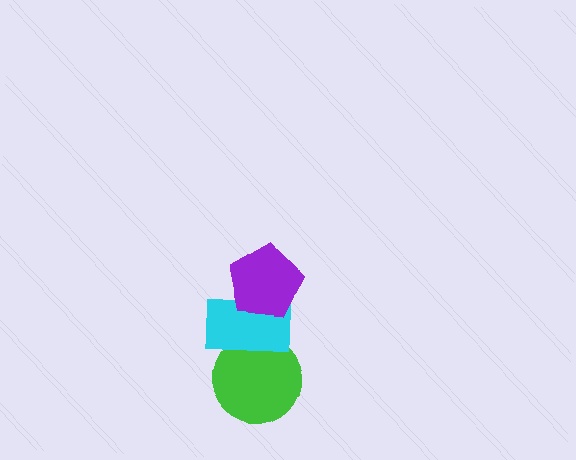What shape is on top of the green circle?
The cyan rectangle is on top of the green circle.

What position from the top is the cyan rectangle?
The cyan rectangle is 2nd from the top.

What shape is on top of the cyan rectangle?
The purple pentagon is on top of the cyan rectangle.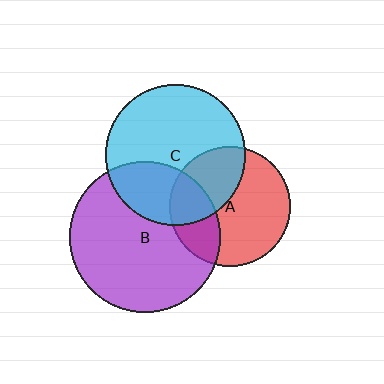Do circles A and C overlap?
Yes.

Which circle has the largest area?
Circle B (purple).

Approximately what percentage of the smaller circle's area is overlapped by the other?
Approximately 35%.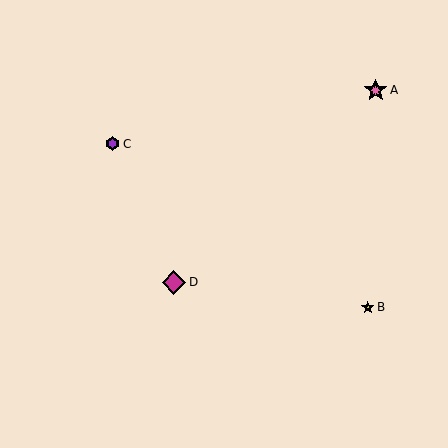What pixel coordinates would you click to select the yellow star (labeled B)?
Click at (368, 307) to select the yellow star B.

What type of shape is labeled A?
Shape A is a pink star.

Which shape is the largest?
The magenta diamond (labeled D) is the largest.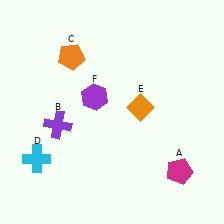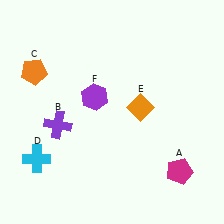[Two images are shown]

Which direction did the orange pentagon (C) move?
The orange pentagon (C) moved left.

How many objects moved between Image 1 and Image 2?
1 object moved between the two images.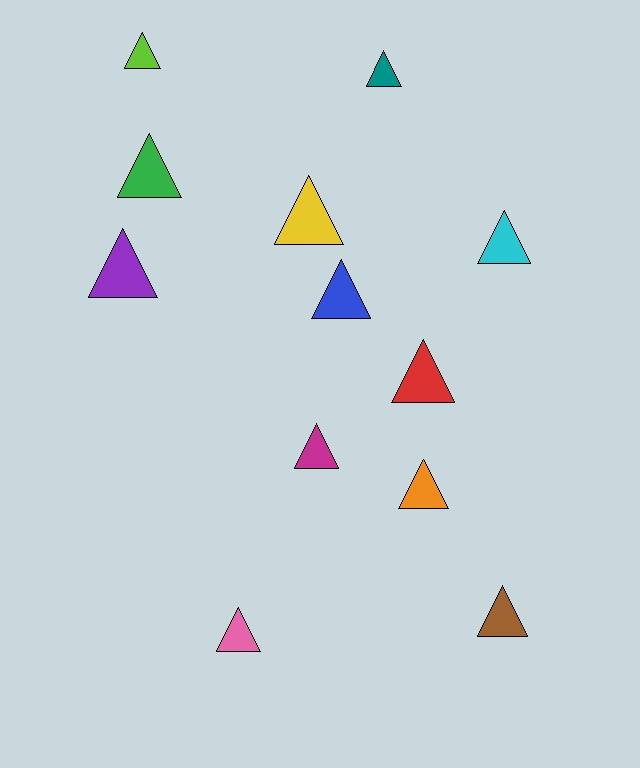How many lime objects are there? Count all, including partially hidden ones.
There is 1 lime object.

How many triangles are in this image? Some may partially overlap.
There are 12 triangles.